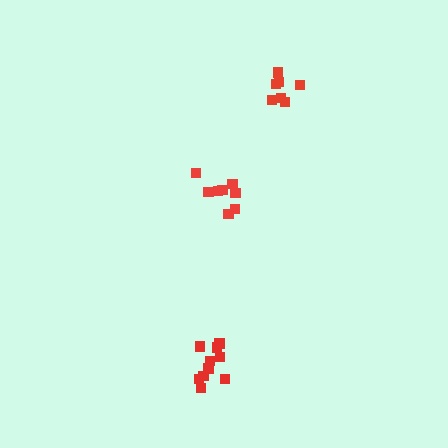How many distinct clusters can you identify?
There are 3 distinct clusters.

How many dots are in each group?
Group 1: 10 dots, Group 2: 8 dots, Group 3: 7 dots (25 total).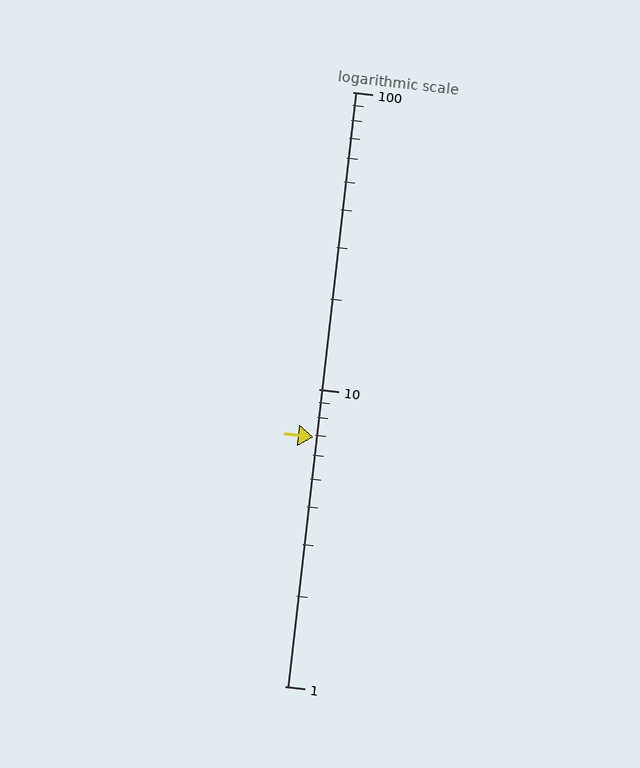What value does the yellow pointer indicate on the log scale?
The pointer indicates approximately 6.9.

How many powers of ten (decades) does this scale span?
The scale spans 2 decades, from 1 to 100.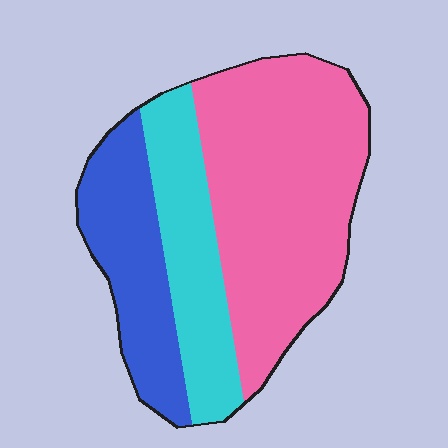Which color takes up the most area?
Pink, at roughly 55%.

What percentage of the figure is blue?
Blue takes up about one quarter (1/4) of the figure.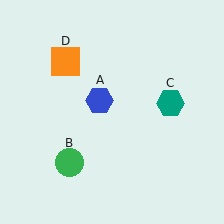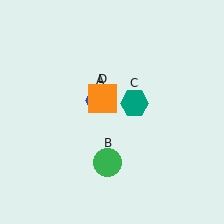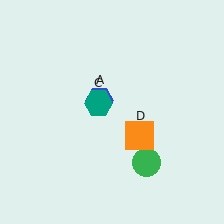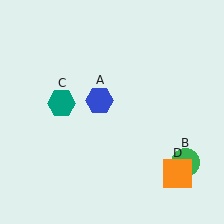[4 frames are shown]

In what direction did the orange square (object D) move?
The orange square (object D) moved down and to the right.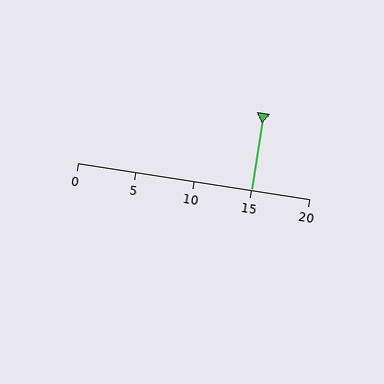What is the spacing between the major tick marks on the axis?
The major ticks are spaced 5 apart.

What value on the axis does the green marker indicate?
The marker indicates approximately 15.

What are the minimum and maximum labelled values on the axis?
The axis runs from 0 to 20.